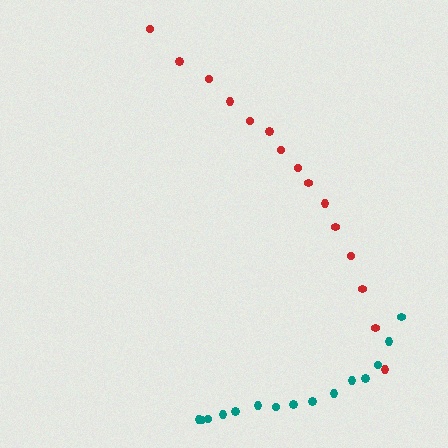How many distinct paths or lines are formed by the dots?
There are 2 distinct paths.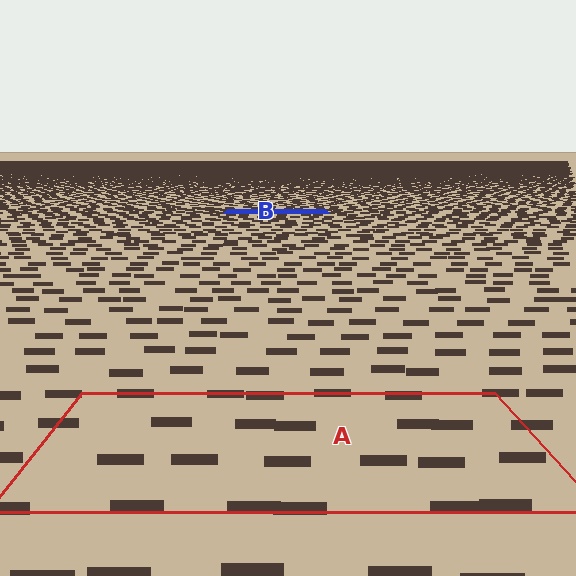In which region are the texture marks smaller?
The texture marks are smaller in region B, because it is farther away.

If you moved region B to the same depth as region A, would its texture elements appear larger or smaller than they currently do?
They would appear larger. At a closer depth, the same texture elements are projected at a bigger on-screen size.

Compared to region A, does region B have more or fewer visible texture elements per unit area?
Region B has more texture elements per unit area — they are packed more densely because it is farther away.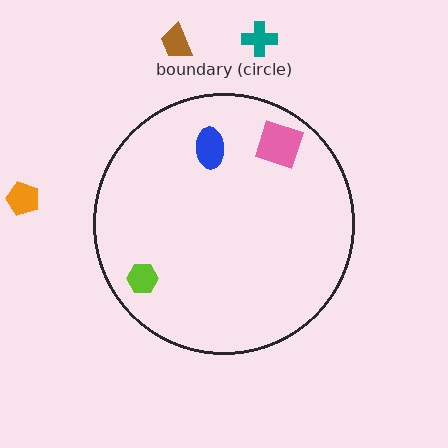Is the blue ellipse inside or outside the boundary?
Inside.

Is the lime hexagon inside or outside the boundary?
Inside.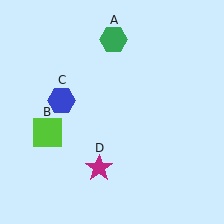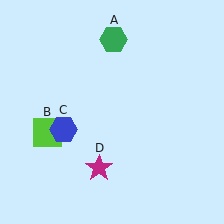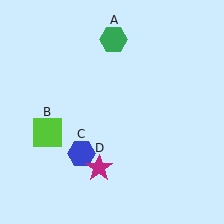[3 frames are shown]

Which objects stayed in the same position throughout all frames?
Green hexagon (object A) and lime square (object B) and magenta star (object D) remained stationary.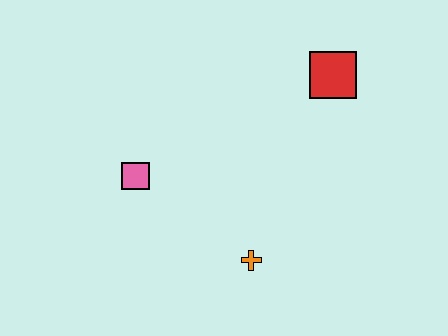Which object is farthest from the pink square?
The red square is farthest from the pink square.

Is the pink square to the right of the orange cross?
No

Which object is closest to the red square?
The orange cross is closest to the red square.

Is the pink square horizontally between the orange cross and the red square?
No